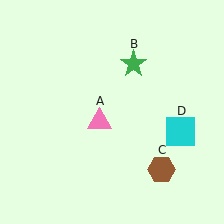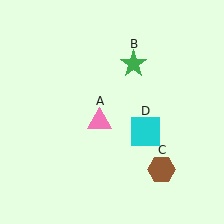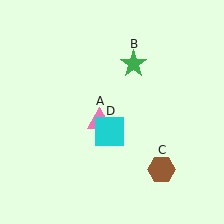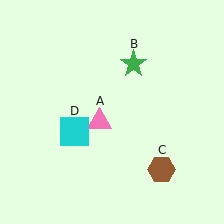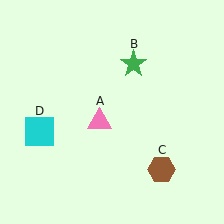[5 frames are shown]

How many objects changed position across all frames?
1 object changed position: cyan square (object D).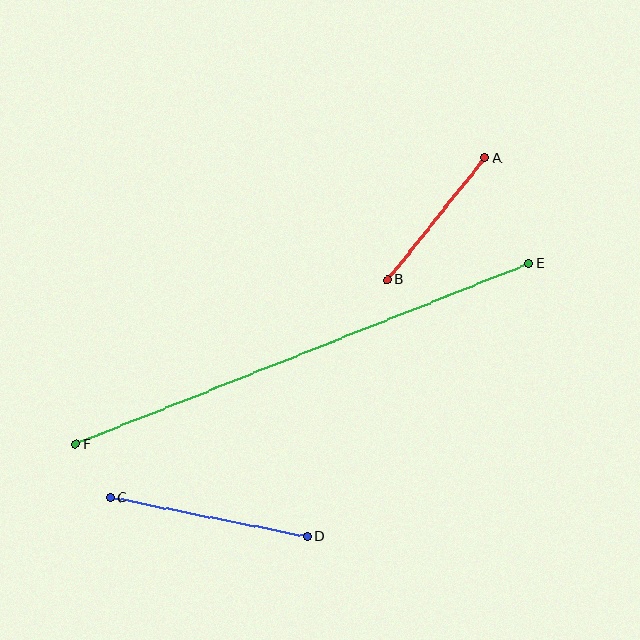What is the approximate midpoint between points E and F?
The midpoint is at approximately (302, 354) pixels.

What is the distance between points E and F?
The distance is approximately 488 pixels.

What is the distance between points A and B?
The distance is approximately 156 pixels.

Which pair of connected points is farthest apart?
Points E and F are farthest apart.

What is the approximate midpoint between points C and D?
The midpoint is at approximately (209, 517) pixels.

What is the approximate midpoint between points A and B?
The midpoint is at approximately (436, 219) pixels.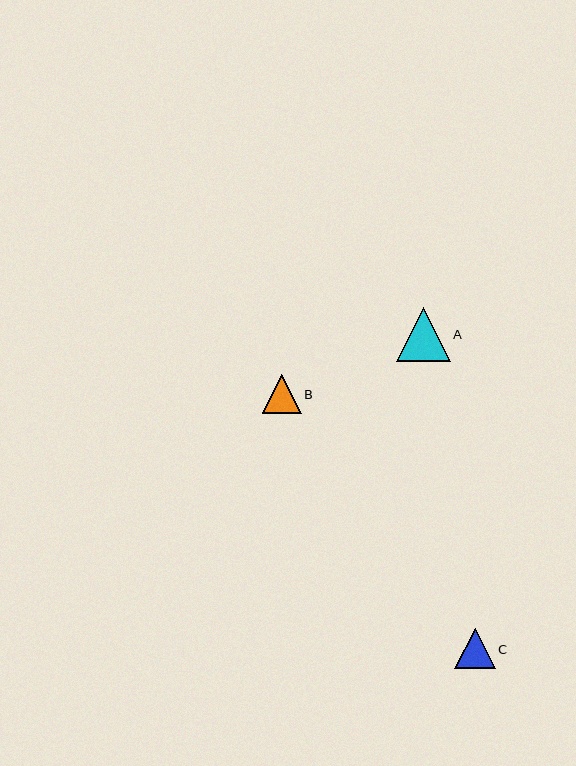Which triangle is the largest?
Triangle A is the largest with a size of approximately 54 pixels.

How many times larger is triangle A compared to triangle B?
Triangle A is approximately 1.4 times the size of triangle B.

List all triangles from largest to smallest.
From largest to smallest: A, C, B.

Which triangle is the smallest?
Triangle B is the smallest with a size of approximately 38 pixels.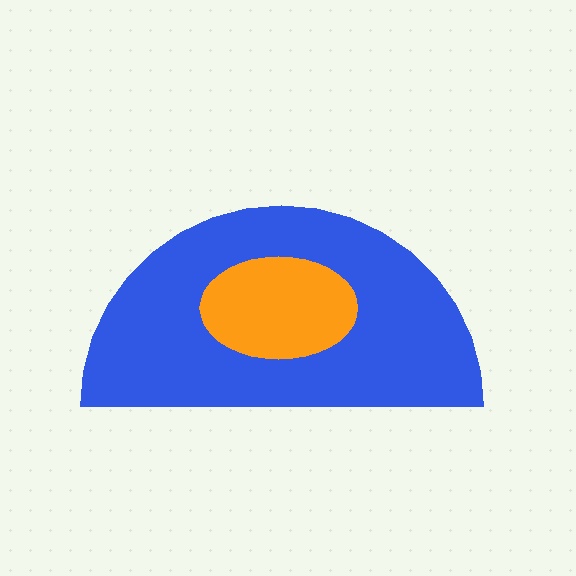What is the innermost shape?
The orange ellipse.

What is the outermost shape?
The blue semicircle.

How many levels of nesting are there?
2.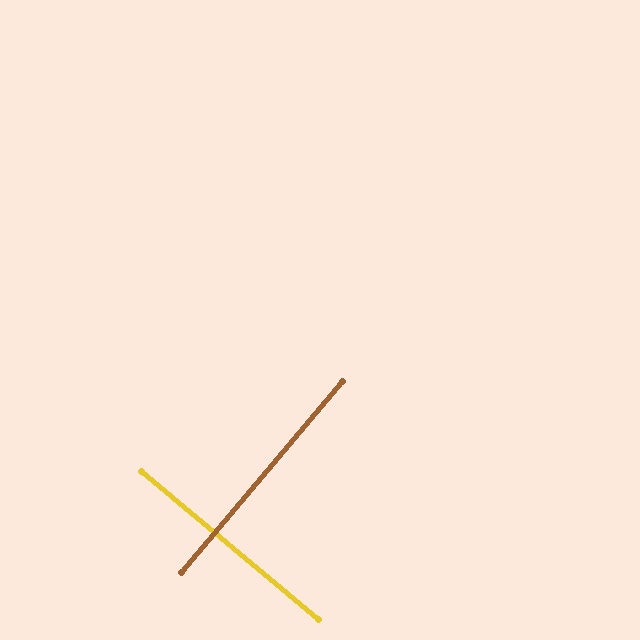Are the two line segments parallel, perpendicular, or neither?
Perpendicular — they meet at approximately 90°.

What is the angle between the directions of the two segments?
Approximately 90 degrees.